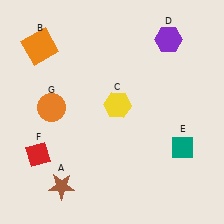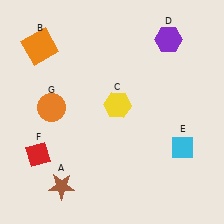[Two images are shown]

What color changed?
The diamond (E) changed from teal in Image 1 to cyan in Image 2.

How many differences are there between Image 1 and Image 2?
There is 1 difference between the two images.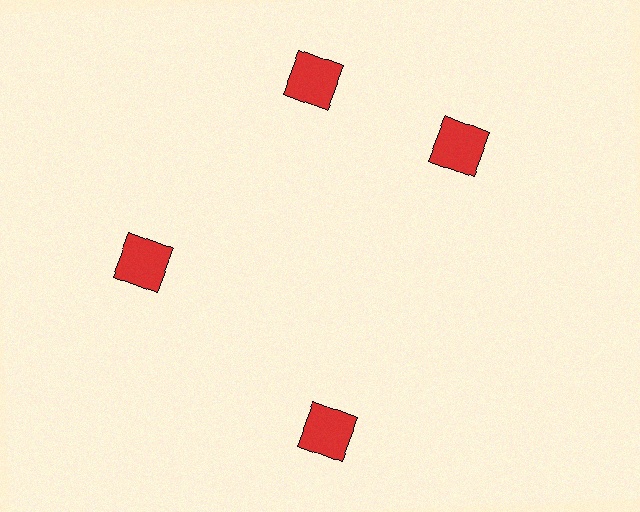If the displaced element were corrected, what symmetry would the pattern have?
It would have 4-fold rotational symmetry — the pattern would map onto itself every 90 degrees.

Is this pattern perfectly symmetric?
No. The 4 red squares are arranged in a ring, but one element near the 3 o'clock position is rotated out of alignment along the ring, breaking the 4-fold rotational symmetry.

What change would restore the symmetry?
The symmetry would be restored by rotating it back into even spacing with its neighbors so that all 4 squares sit at equal angles and equal distance from the center.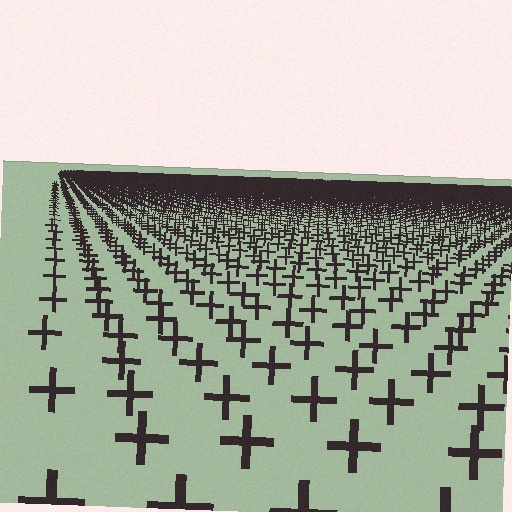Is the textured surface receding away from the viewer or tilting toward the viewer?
The surface is receding away from the viewer. Texture elements get smaller and denser toward the top.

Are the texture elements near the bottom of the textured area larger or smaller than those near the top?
Larger. Near the bottom, elements are closer to the viewer and appear at a bigger on-screen size.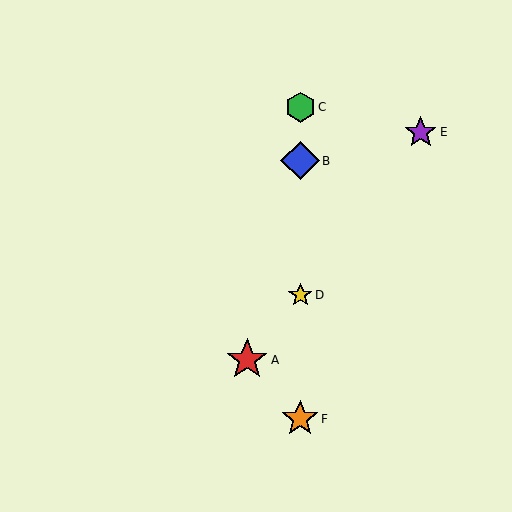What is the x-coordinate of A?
Object A is at x≈247.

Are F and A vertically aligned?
No, F is at x≈300 and A is at x≈247.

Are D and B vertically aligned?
Yes, both are at x≈300.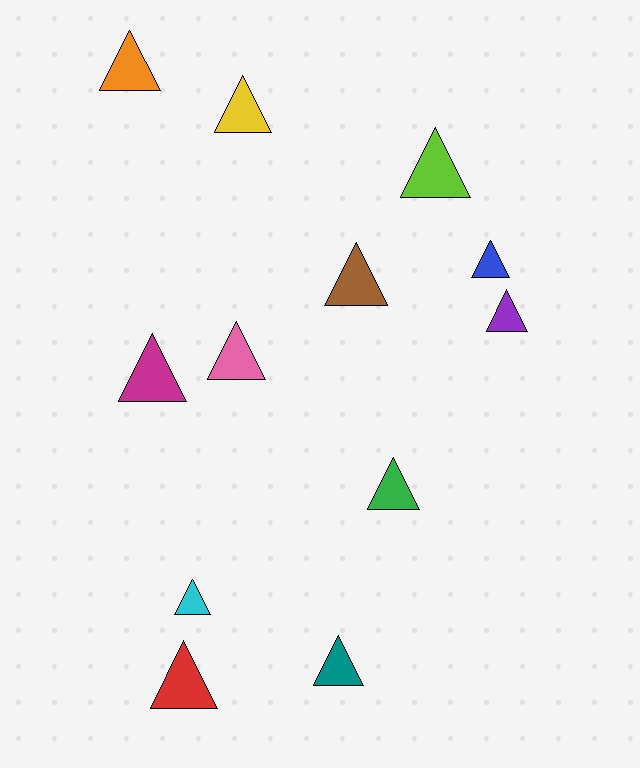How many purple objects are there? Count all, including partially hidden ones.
There is 1 purple object.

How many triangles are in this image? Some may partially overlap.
There are 12 triangles.